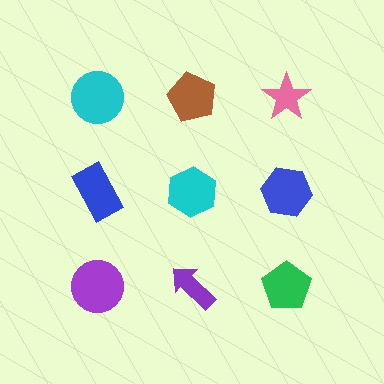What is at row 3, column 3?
A green pentagon.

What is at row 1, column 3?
A pink star.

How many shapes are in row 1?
3 shapes.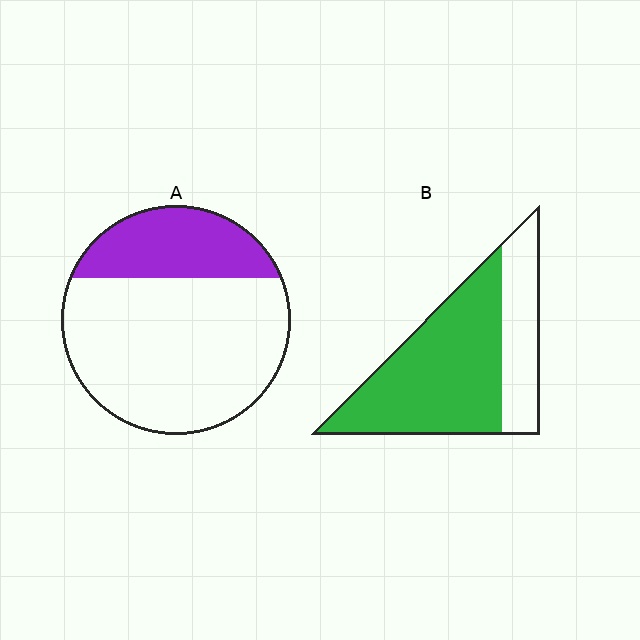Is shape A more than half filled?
No.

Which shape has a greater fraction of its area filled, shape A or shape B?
Shape B.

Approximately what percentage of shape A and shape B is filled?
A is approximately 25% and B is approximately 70%.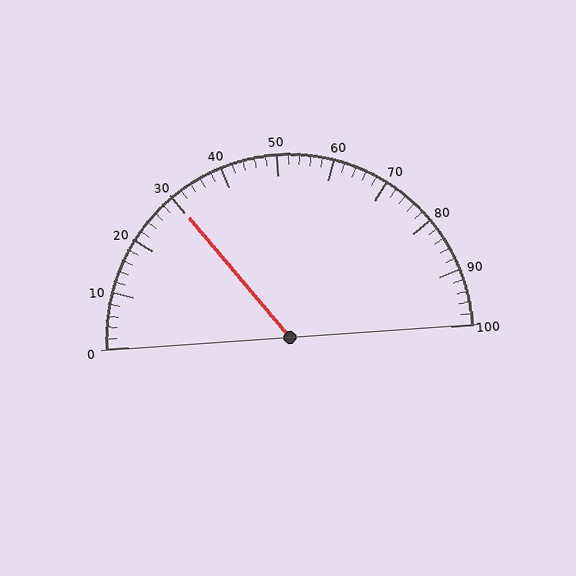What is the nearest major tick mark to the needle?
The nearest major tick mark is 30.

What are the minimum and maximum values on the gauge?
The gauge ranges from 0 to 100.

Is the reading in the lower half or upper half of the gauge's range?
The reading is in the lower half of the range (0 to 100).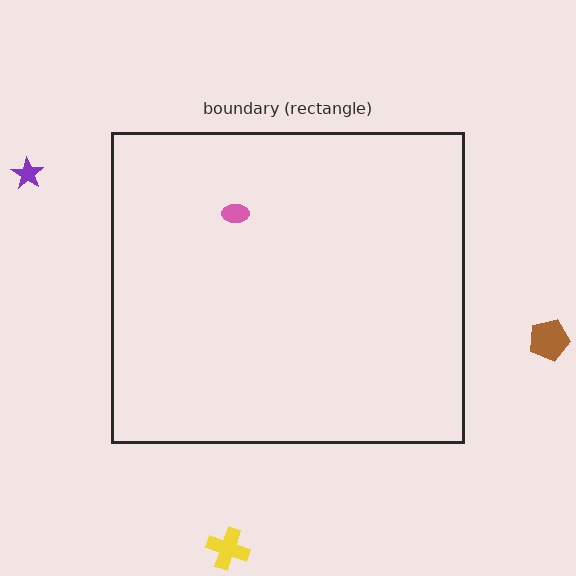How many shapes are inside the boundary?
1 inside, 3 outside.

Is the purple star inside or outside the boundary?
Outside.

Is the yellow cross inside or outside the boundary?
Outside.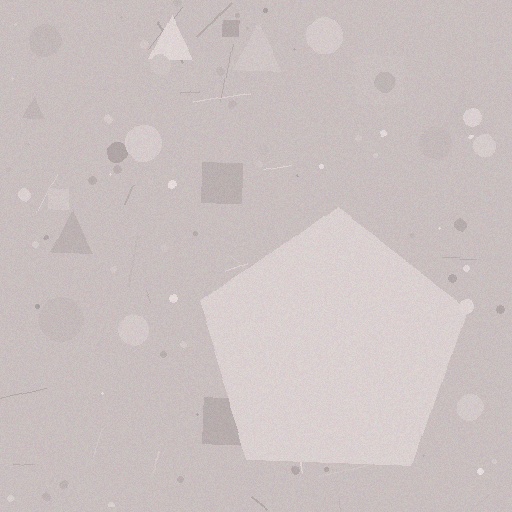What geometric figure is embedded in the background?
A pentagon is embedded in the background.